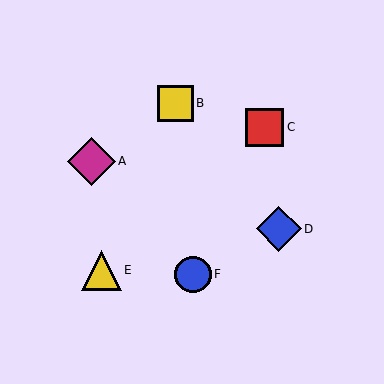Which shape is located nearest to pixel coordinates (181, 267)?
The blue circle (labeled F) at (193, 274) is nearest to that location.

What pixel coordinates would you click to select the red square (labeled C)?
Click at (265, 127) to select the red square C.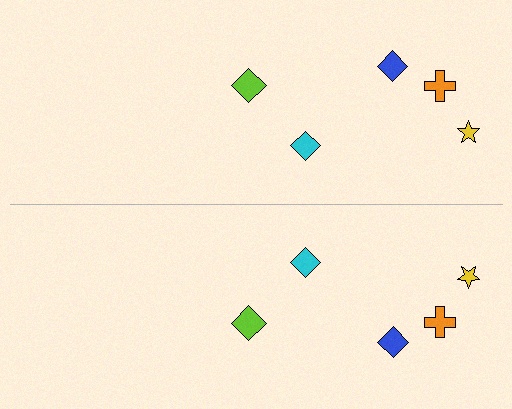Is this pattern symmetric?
Yes, this pattern has bilateral (reflection) symmetry.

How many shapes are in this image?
There are 10 shapes in this image.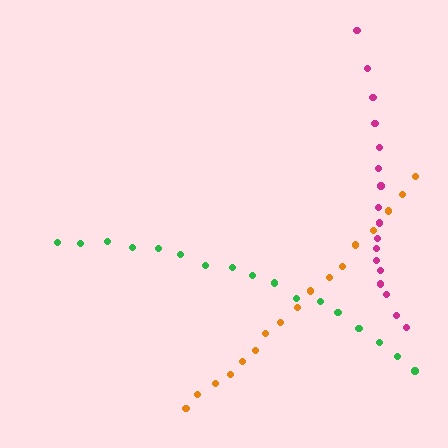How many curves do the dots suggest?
There are 3 distinct paths.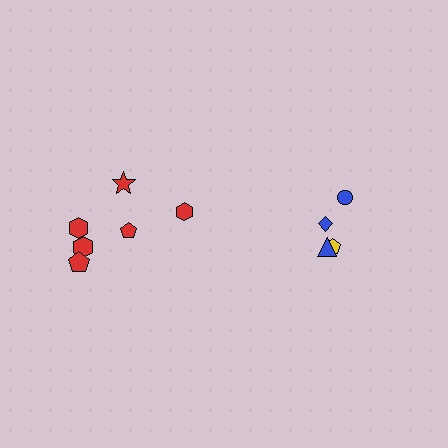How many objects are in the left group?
There are 6 objects.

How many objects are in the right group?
There are 4 objects.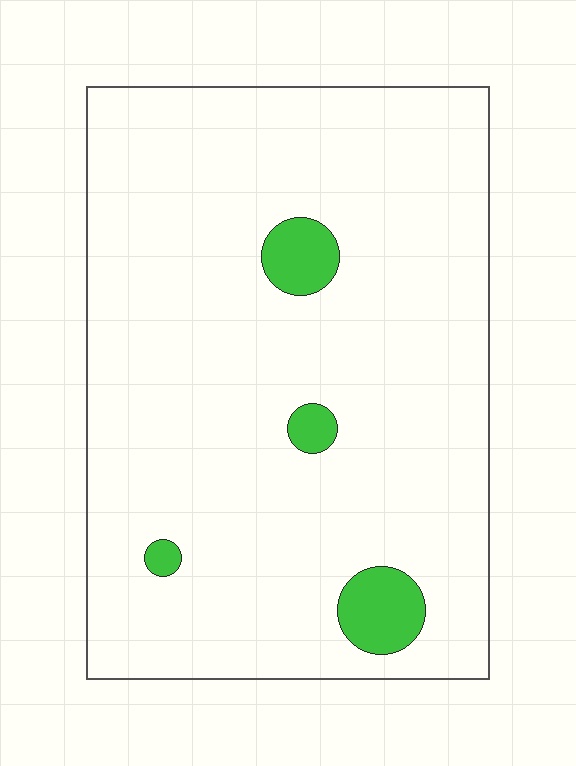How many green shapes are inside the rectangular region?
4.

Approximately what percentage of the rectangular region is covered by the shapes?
Approximately 5%.